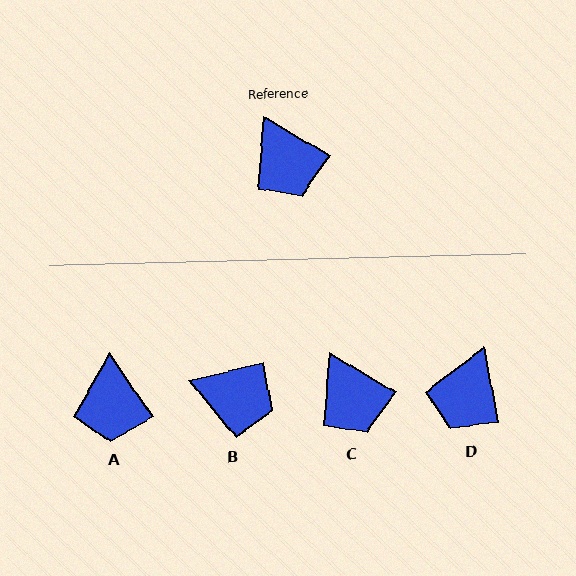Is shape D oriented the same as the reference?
No, it is off by about 48 degrees.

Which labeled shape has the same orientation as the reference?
C.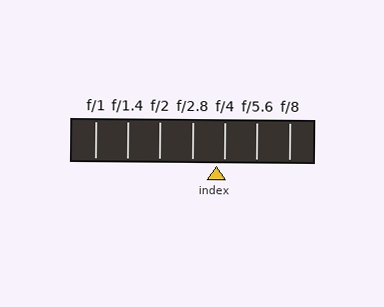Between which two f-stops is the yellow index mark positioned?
The index mark is between f/2.8 and f/4.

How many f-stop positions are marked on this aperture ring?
There are 7 f-stop positions marked.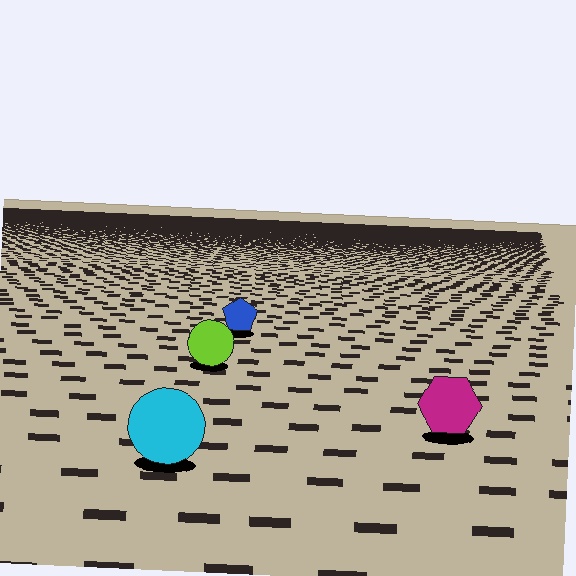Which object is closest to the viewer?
The cyan circle is closest. The texture marks near it are larger and more spread out.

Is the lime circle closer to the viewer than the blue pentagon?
Yes. The lime circle is closer — you can tell from the texture gradient: the ground texture is coarser near it.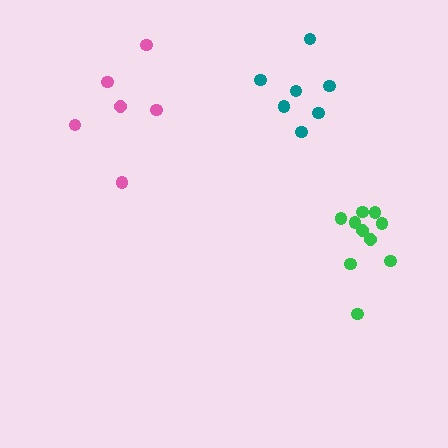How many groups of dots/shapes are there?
There are 3 groups.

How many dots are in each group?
Group 1: 7 dots, Group 2: 6 dots, Group 3: 10 dots (23 total).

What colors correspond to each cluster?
The clusters are colored: teal, pink, green.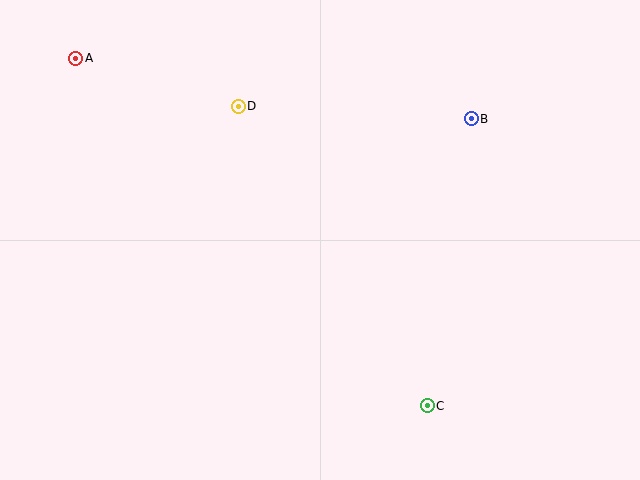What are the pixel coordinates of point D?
Point D is at (238, 106).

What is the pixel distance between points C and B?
The distance between C and B is 290 pixels.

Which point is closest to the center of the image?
Point D at (238, 106) is closest to the center.